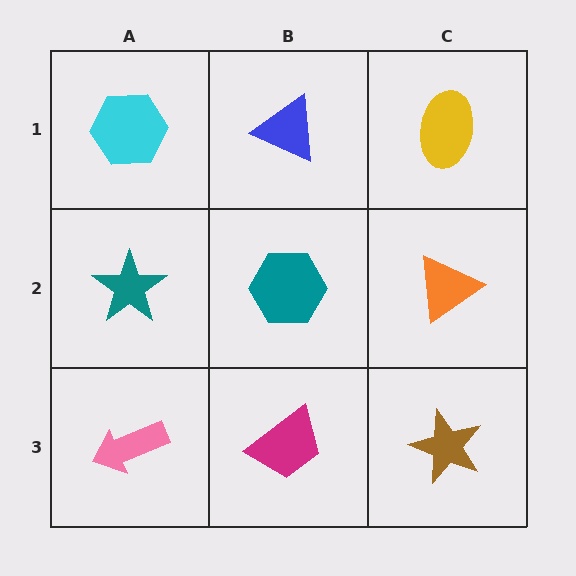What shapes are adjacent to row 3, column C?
An orange triangle (row 2, column C), a magenta trapezoid (row 3, column B).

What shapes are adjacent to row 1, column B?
A teal hexagon (row 2, column B), a cyan hexagon (row 1, column A), a yellow ellipse (row 1, column C).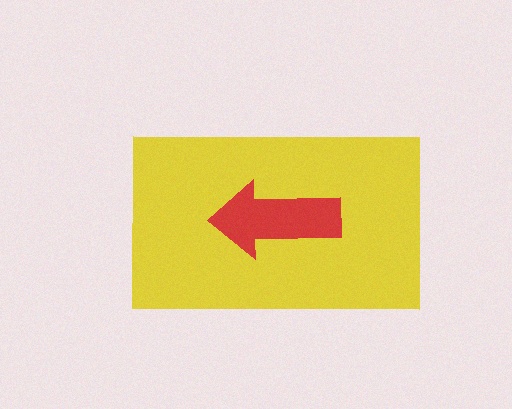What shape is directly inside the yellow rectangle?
The red arrow.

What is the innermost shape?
The red arrow.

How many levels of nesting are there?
2.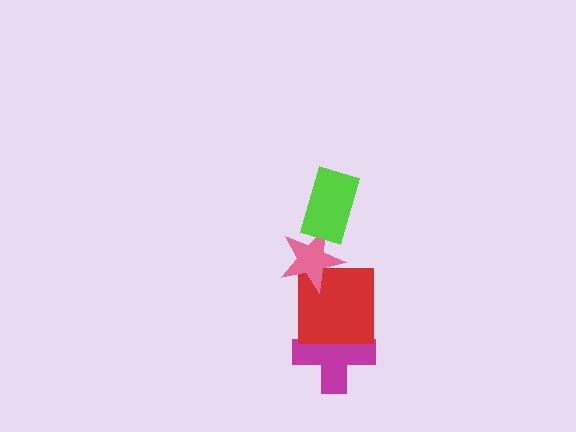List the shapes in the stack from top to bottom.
From top to bottom: the lime rectangle, the pink star, the red square, the magenta cross.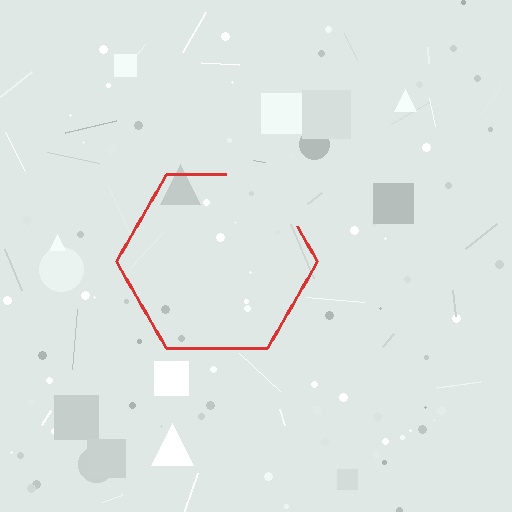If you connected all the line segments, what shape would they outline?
They would outline a hexagon.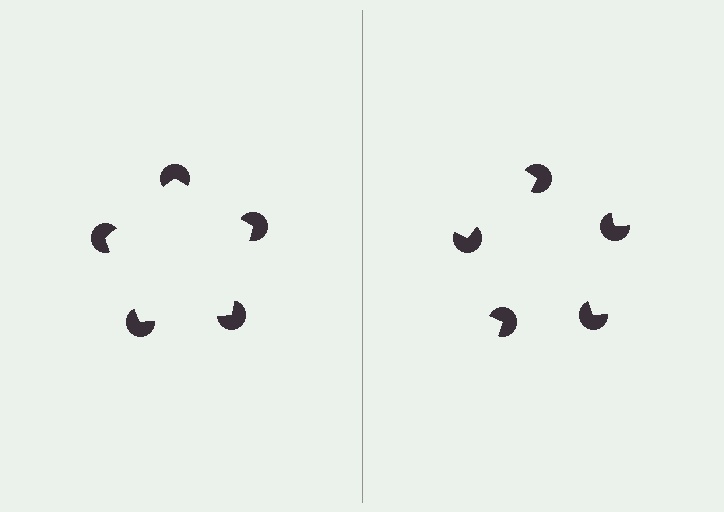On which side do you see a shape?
An illusory pentagon appears on the left side. On the right side the wedge cuts are rotated, so no coherent shape forms.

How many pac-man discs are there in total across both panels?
10 — 5 on each side.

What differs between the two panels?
The pac-man discs are positioned identically on both sides; only the wedge orientations differ. On the left they align to a pentagon; on the right they are misaligned.